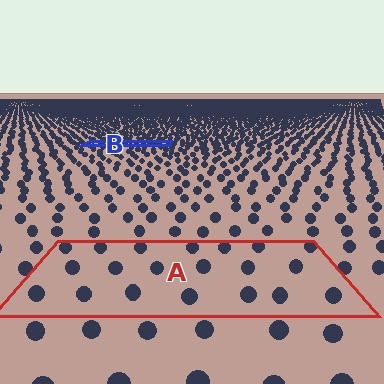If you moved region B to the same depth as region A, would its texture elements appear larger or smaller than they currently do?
They would appear larger. At a closer depth, the same texture elements are projected at a bigger on-screen size.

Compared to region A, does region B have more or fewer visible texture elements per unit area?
Region B has more texture elements per unit area — they are packed more densely because it is farther away.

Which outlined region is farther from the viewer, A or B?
Region B is farther from the viewer — the texture elements inside it appear smaller and more densely packed.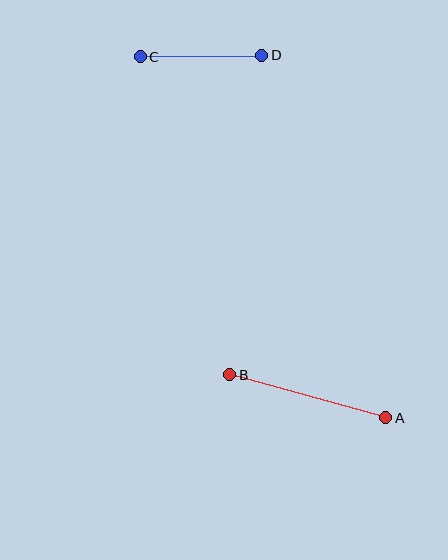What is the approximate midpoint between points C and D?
The midpoint is at approximately (201, 56) pixels.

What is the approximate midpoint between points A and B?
The midpoint is at approximately (308, 396) pixels.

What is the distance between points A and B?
The distance is approximately 162 pixels.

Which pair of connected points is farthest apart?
Points A and B are farthest apart.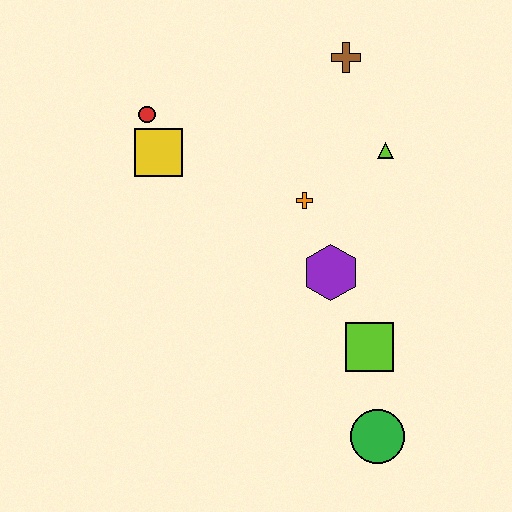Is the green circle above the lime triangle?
No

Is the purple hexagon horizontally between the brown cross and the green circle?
No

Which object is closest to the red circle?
The yellow square is closest to the red circle.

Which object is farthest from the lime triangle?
The green circle is farthest from the lime triangle.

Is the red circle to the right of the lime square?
No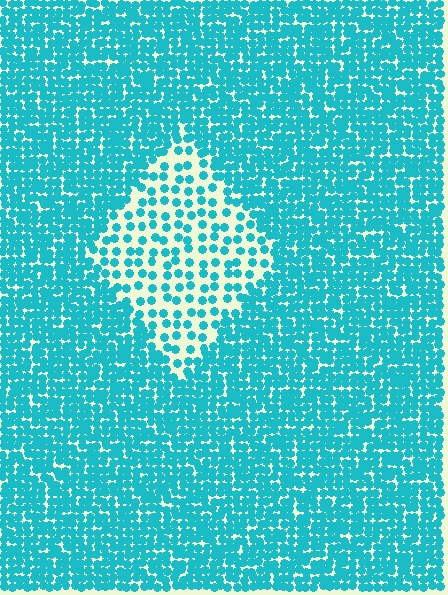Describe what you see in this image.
The image contains small cyan elements arranged at two different densities. A diamond-shaped region is visible where the elements are less densely packed than the surrounding area.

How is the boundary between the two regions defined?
The boundary is defined by a change in element density (approximately 2.5x ratio). All elements are the same color, size, and shape.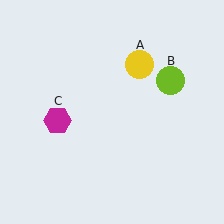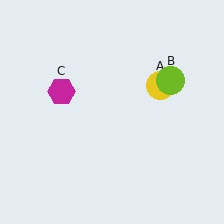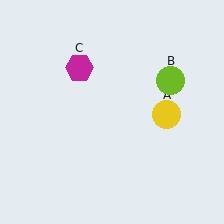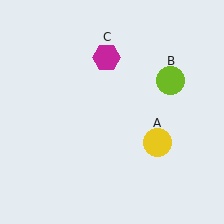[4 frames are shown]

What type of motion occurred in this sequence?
The yellow circle (object A), magenta hexagon (object C) rotated clockwise around the center of the scene.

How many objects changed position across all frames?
2 objects changed position: yellow circle (object A), magenta hexagon (object C).